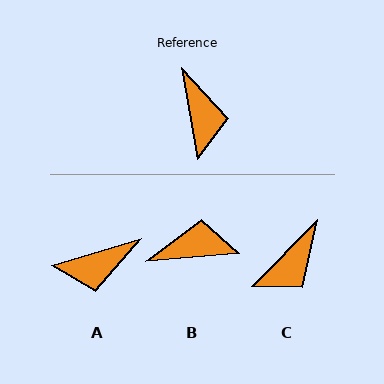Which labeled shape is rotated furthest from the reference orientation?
B, about 85 degrees away.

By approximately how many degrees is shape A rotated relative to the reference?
Approximately 84 degrees clockwise.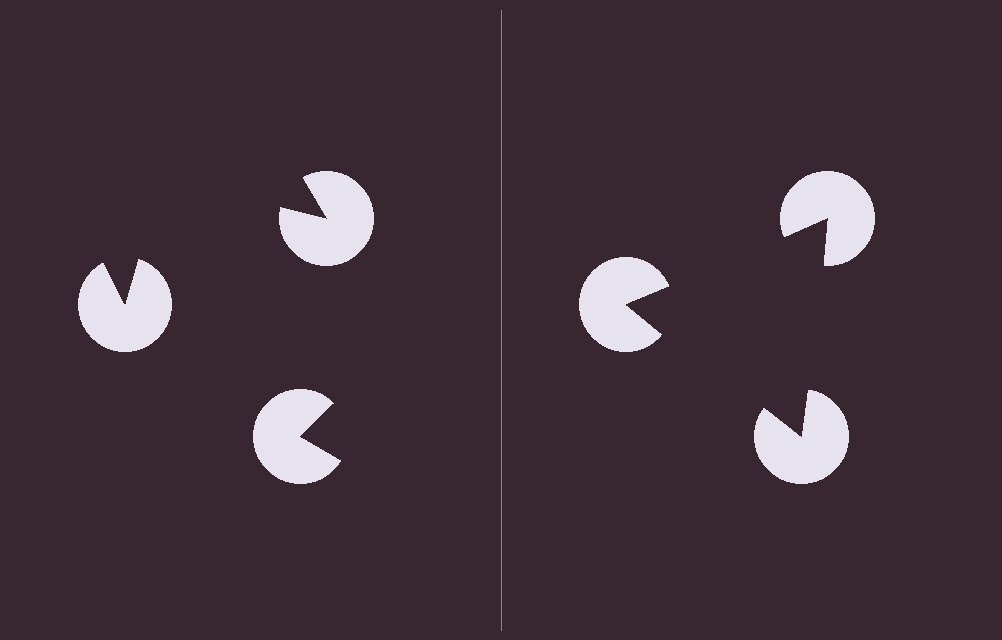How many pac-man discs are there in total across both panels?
6 — 3 on each side.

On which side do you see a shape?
An illusory triangle appears on the right side. On the left side the wedge cuts are rotated, so no coherent shape forms.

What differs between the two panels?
The pac-man discs are positioned identically on both sides; only the wedge orientations differ. On the right they align to a triangle; on the left they are misaligned.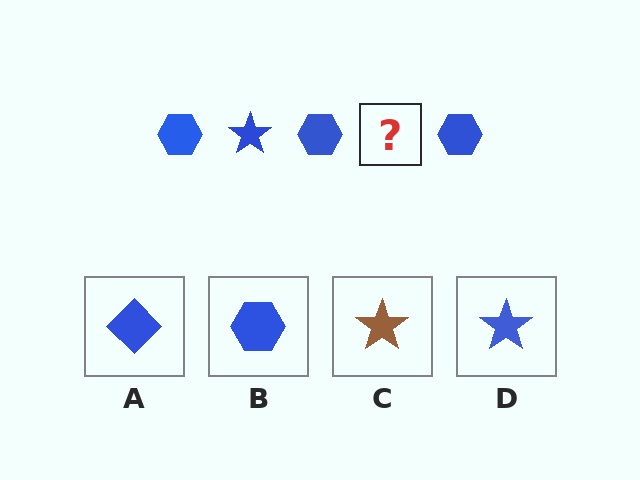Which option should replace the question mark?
Option D.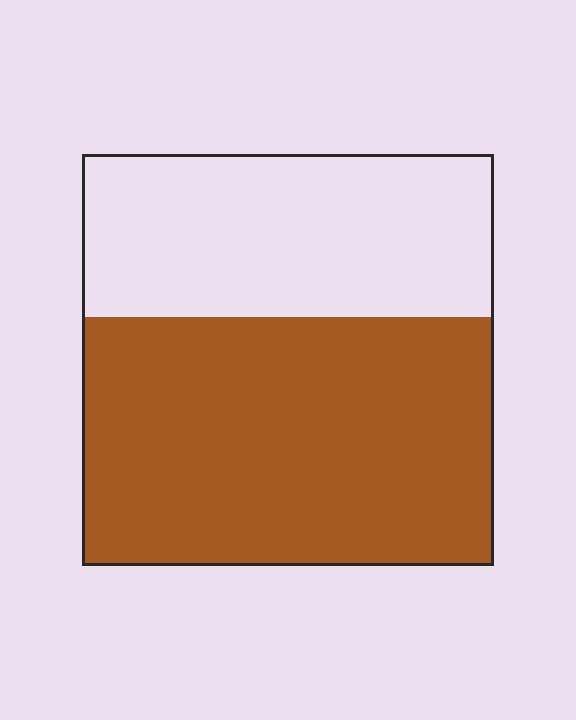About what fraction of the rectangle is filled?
About three fifths (3/5).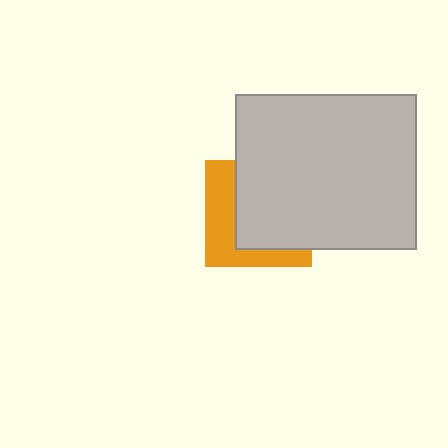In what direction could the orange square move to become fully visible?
The orange square could move toward the lower-left. That would shift it out from behind the light gray rectangle entirely.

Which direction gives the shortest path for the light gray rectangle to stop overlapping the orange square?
Moving toward the upper-right gives the shortest separation.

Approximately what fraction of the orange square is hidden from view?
Roughly 60% of the orange square is hidden behind the light gray rectangle.